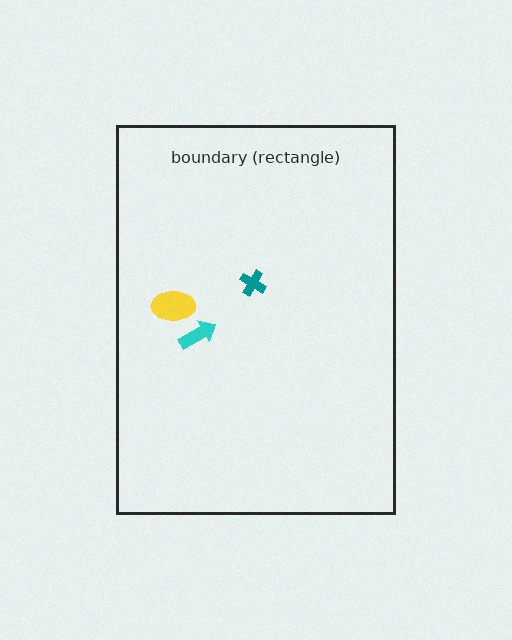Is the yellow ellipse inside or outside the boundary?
Inside.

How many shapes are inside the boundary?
3 inside, 0 outside.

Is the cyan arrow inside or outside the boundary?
Inside.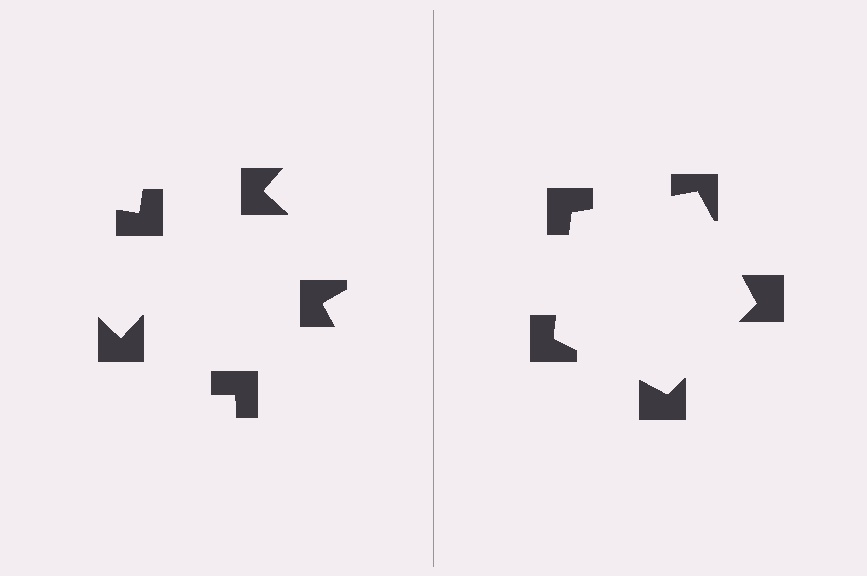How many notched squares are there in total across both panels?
10 — 5 on each side.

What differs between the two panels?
The notched squares are positioned identically on both sides; only the wedge orientations differ. On the right they align to a pentagon; on the left they are misaligned.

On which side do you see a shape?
An illusory pentagon appears on the right side. On the left side the wedge cuts are rotated, so no coherent shape forms.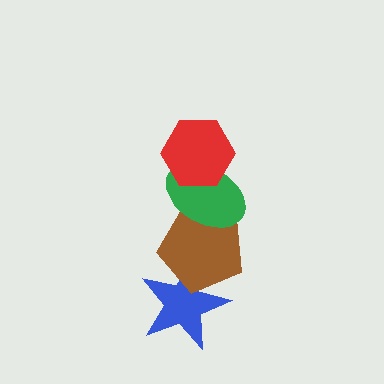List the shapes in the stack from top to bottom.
From top to bottom: the red hexagon, the green ellipse, the brown pentagon, the blue star.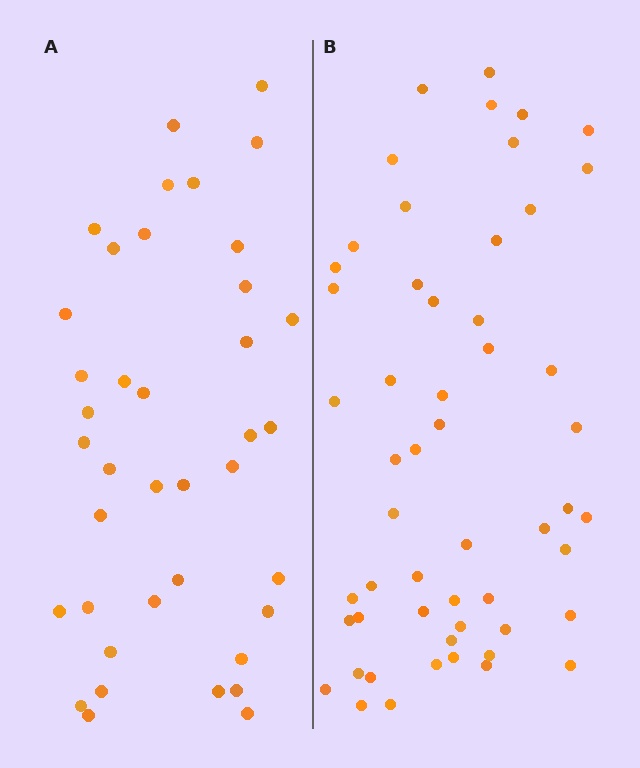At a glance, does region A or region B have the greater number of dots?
Region B (the right region) has more dots.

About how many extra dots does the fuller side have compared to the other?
Region B has approximately 15 more dots than region A.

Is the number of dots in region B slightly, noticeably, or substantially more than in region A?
Region B has noticeably more, but not dramatically so. The ratio is roughly 1.4 to 1.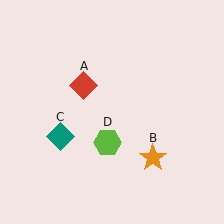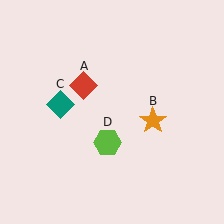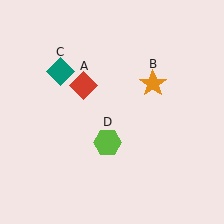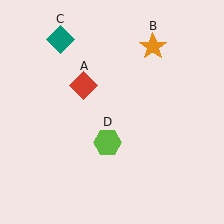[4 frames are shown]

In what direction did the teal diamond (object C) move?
The teal diamond (object C) moved up.